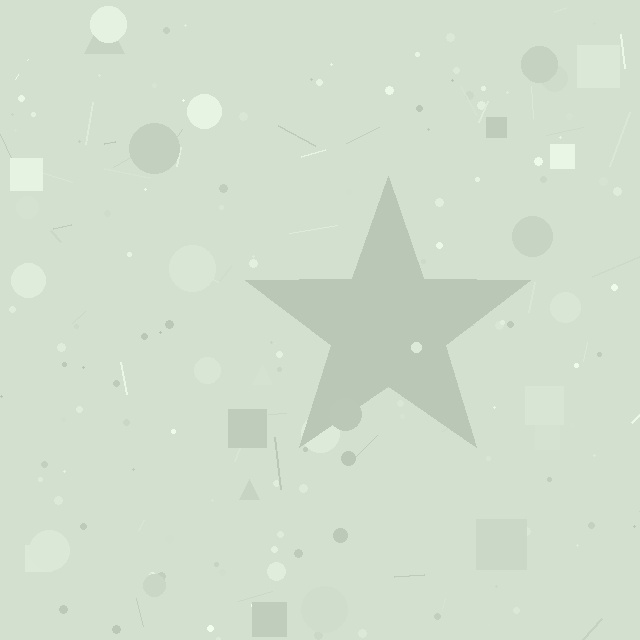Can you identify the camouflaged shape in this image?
The camouflaged shape is a star.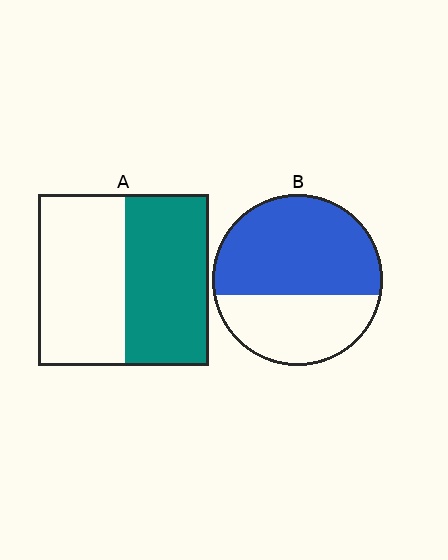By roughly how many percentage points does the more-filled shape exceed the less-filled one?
By roughly 10 percentage points (B over A).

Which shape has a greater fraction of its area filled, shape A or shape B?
Shape B.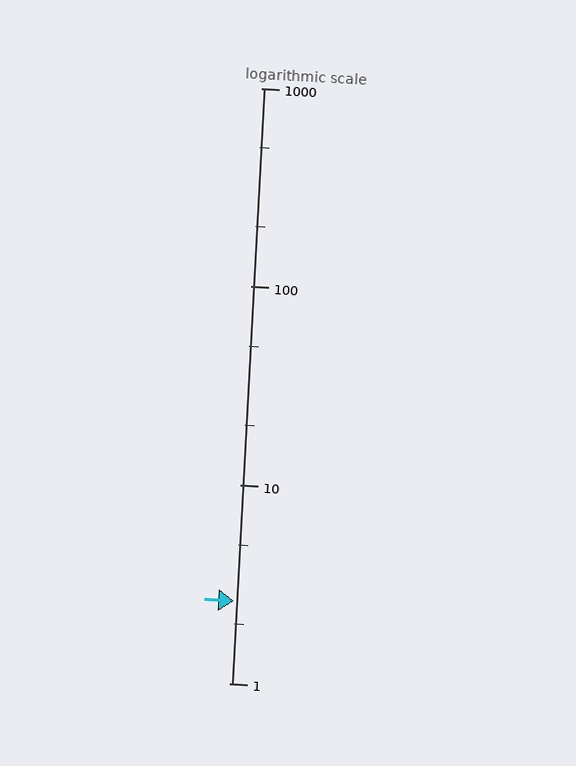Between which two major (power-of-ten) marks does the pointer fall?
The pointer is between 1 and 10.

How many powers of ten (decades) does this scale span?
The scale spans 3 decades, from 1 to 1000.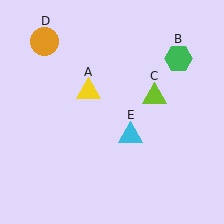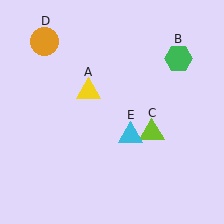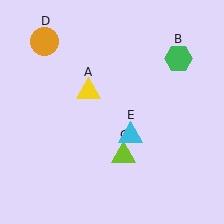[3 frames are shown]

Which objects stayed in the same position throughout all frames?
Yellow triangle (object A) and green hexagon (object B) and orange circle (object D) and cyan triangle (object E) remained stationary.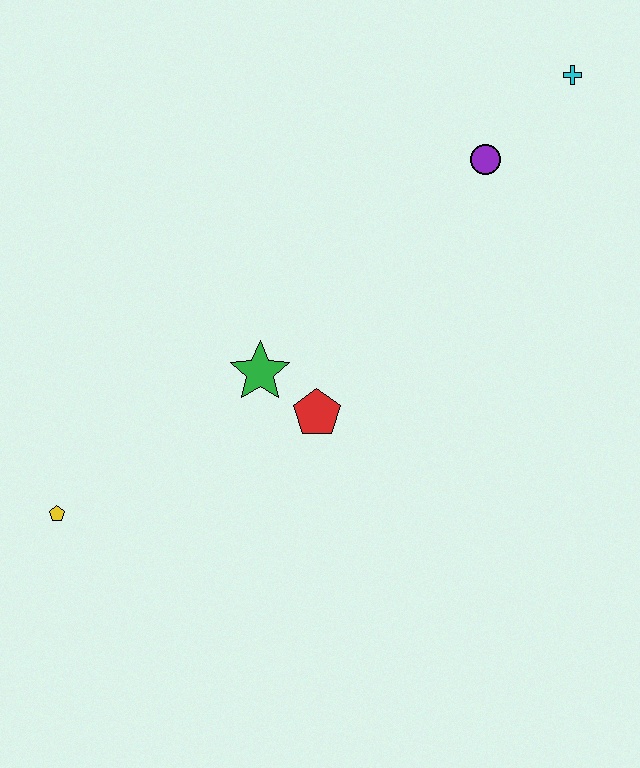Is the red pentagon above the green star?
No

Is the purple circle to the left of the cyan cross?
Yes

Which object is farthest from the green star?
The cyan cross is farthest from the green star.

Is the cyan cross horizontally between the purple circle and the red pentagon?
No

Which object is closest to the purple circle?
The cyan cross is closest to the purple circle.